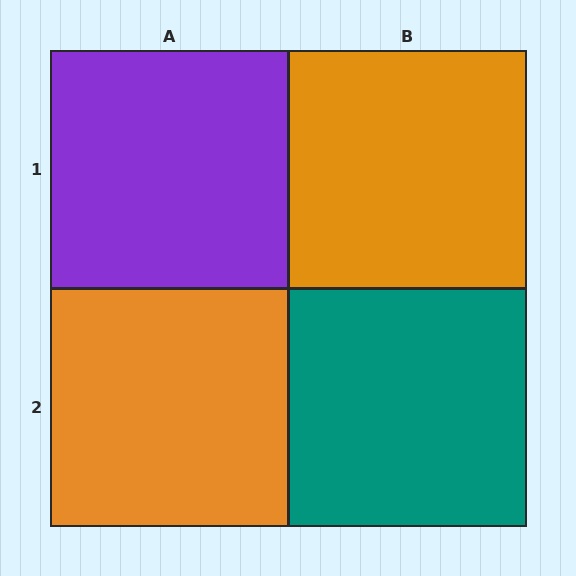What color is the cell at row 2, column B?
Teal.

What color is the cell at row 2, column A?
Orange.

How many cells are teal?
1 cell is teal.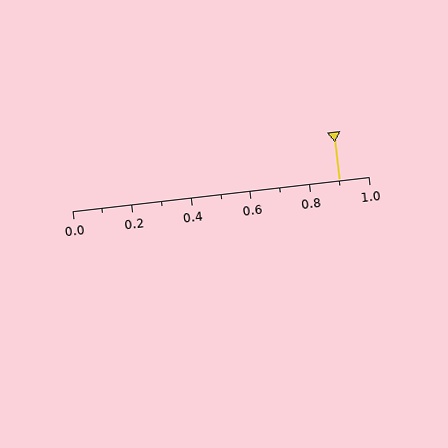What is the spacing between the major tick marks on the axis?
The major ticks are spaced 0.2 apart.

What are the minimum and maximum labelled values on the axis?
The axis runs from 0.0 to 1.0.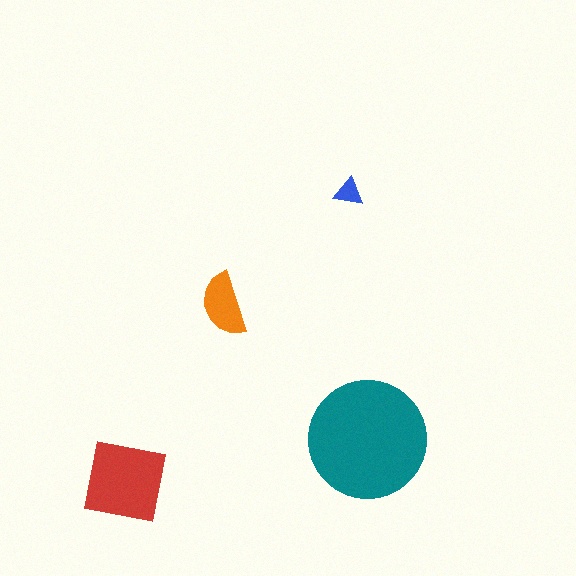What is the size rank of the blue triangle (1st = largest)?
4th.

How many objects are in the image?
There are 4 objects in the image.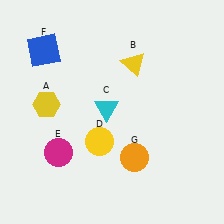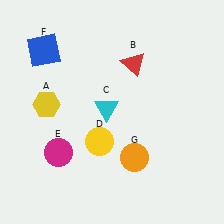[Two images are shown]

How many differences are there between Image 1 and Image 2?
There is 1 difference between the two images.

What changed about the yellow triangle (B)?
In Image 1, B is yellow. In Image 2, it changed to red.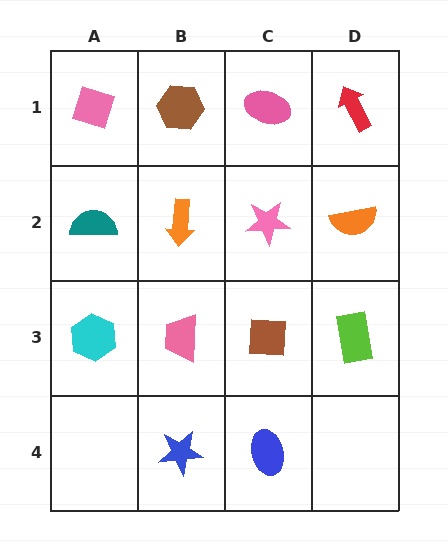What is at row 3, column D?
A lime rectangle.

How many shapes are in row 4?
2 shapes.